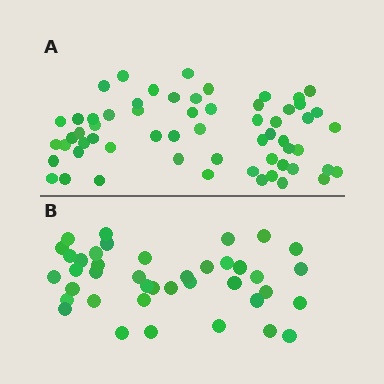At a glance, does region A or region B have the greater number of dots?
Region A (the top region) has more dots.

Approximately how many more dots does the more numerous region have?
Region A has approximately 20 more dots than region B.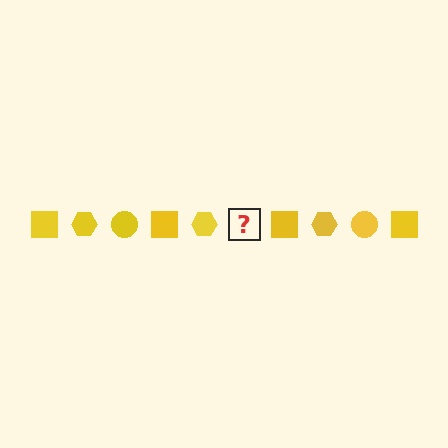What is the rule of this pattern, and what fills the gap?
The rule is that the pattern cycles through square, hexagon, circle shapes in yellow. The gap should be filled with a yellow circle.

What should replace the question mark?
The question mark should be replaced with a yellow circle.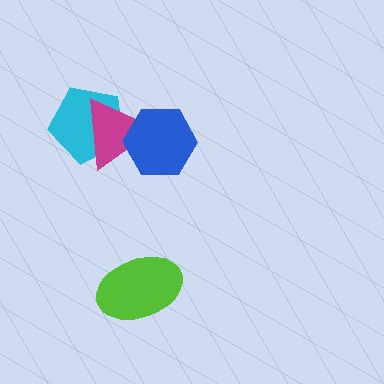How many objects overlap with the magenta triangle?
2 objects overlap with the magenta triangle.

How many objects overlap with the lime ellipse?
0 objects overlap with the lime ellipse.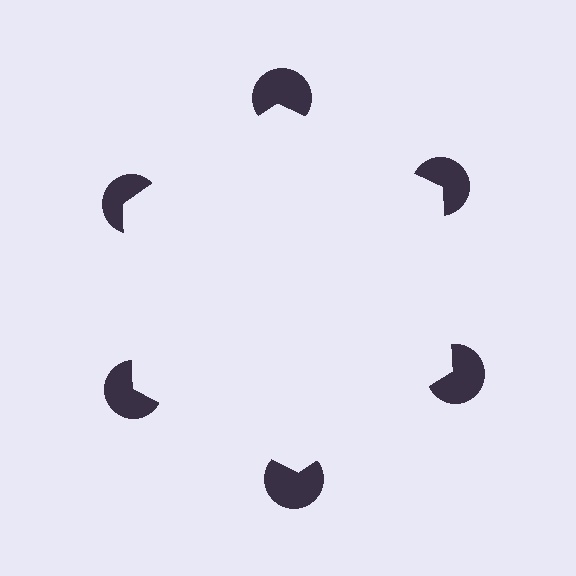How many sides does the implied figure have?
6 sides.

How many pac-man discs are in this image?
There are 6 — one at each vertex of the illusory hexagon.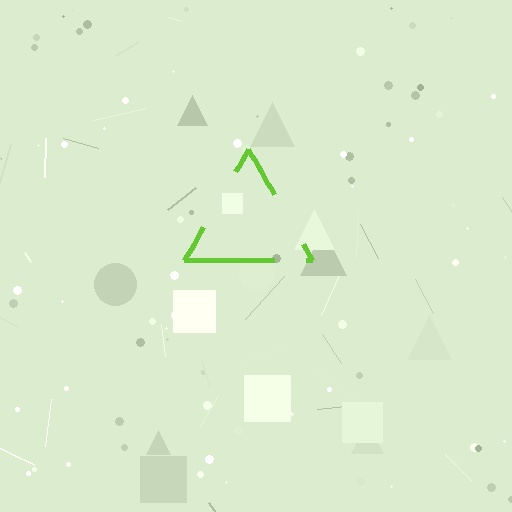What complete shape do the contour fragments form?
The contour fragments form a triangle.